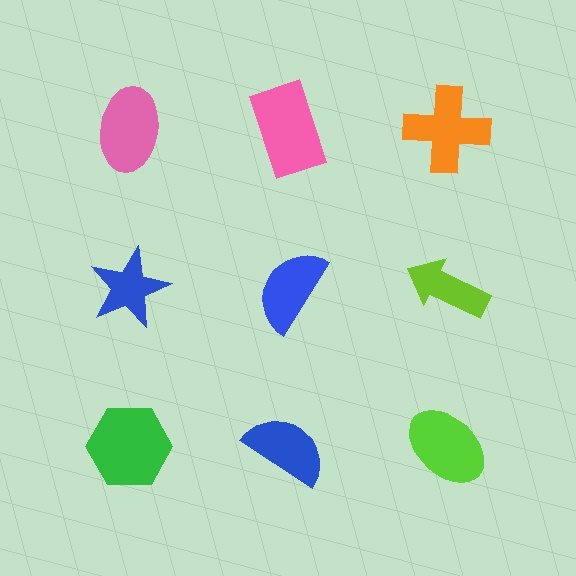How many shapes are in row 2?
3 shapes.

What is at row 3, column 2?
A blue semicircle.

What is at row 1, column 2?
A pink rectangle.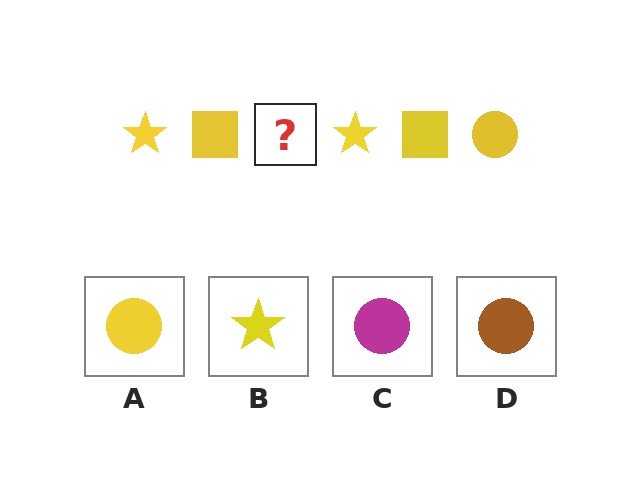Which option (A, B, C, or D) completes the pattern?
A.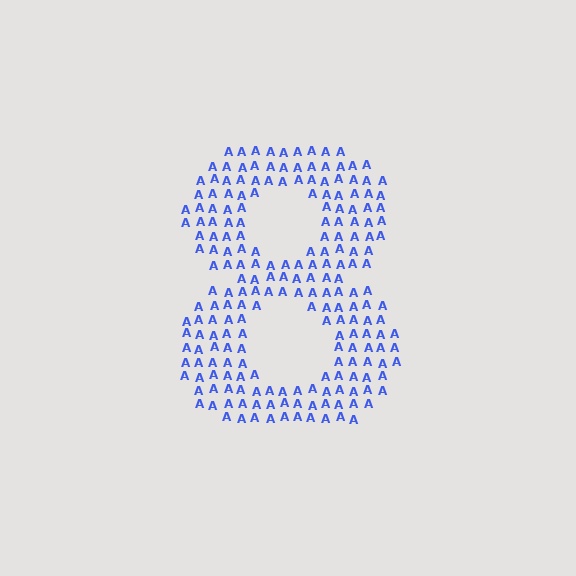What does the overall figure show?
The overall figure shows the digit 8.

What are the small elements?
The small elements are letter A's.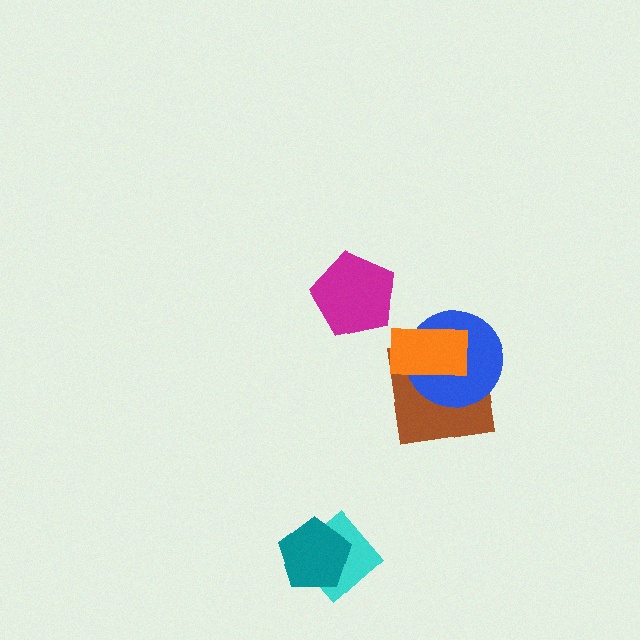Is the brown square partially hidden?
Yes, it is partially covered by another shape.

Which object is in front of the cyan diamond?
The teal pentagon is in front of the cyan diamond.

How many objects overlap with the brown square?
2 objects overlap with the brown square.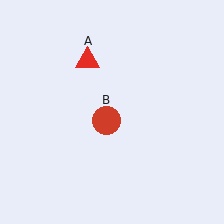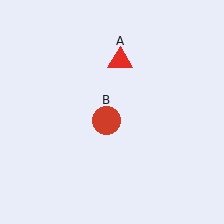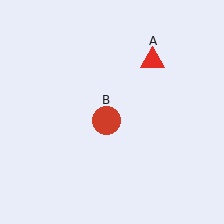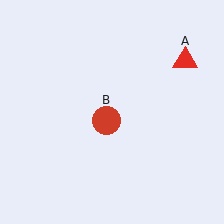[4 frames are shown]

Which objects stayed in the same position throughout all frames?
Red circle (object B) remained stationary.